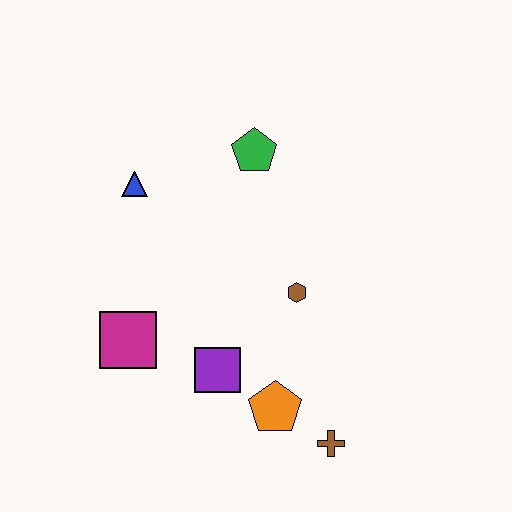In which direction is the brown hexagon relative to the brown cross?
The brown hexagon is above the brown cross.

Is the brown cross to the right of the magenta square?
Yes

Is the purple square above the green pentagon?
No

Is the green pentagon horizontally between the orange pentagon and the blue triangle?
Yes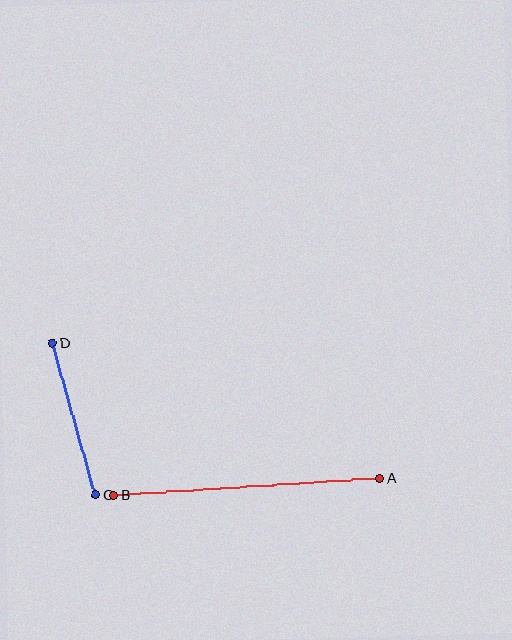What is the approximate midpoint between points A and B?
The midpoint is at approximately (247, 487) pixels.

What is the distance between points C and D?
The distance is approximately 158 pixels.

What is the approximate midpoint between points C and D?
The midpoint is at approximately (74, 419) pixels.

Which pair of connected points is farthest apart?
Points A and B are farthest apart.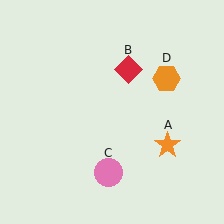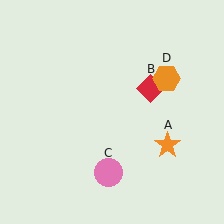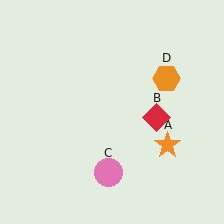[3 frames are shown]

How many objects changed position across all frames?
1 object changed position: red diamond (object B).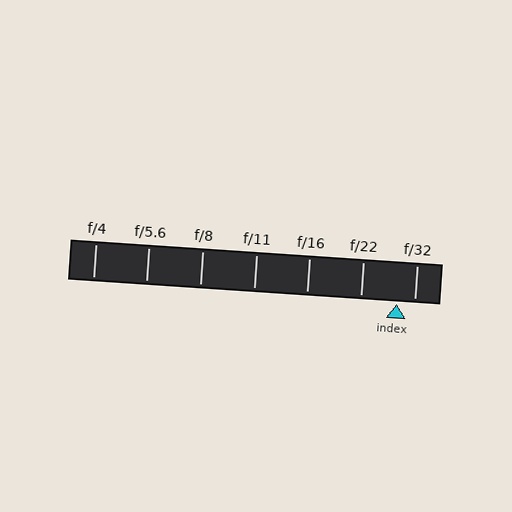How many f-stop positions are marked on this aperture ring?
There are 7 f-stop positions marked.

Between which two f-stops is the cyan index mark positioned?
The index mark is between f/22 and f/32.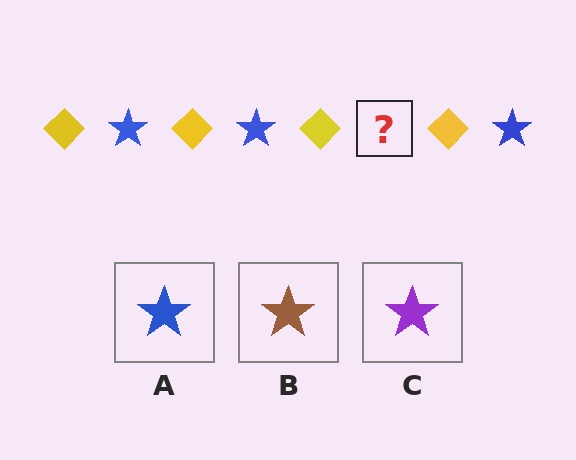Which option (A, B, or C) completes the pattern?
A.